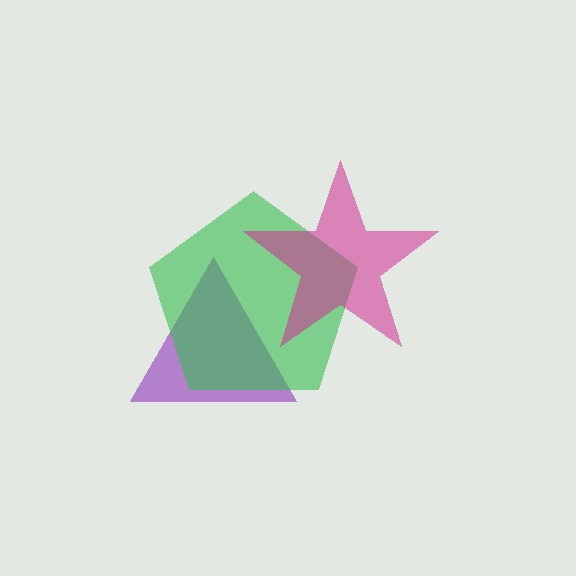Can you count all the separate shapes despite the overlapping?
Yes, there are 3 separate shapes.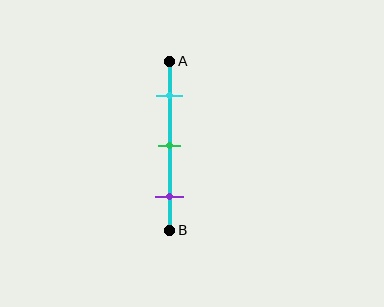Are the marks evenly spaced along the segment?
Yes, the marks are approximately evenly spaced.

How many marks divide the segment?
There are 3 marks dividing the segment.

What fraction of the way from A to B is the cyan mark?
The cyan mark is approximately 20% (0.2) of the way from A to B.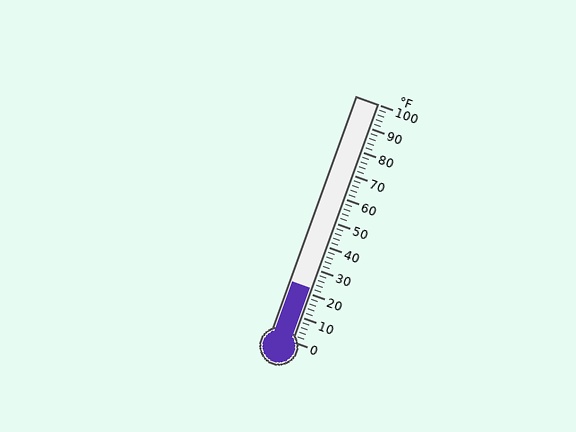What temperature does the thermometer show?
The thermometer shows approximately 22°F.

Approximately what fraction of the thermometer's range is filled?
The thermometer is filled to approximately 20% of its range.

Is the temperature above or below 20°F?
The temperature is above 20°F.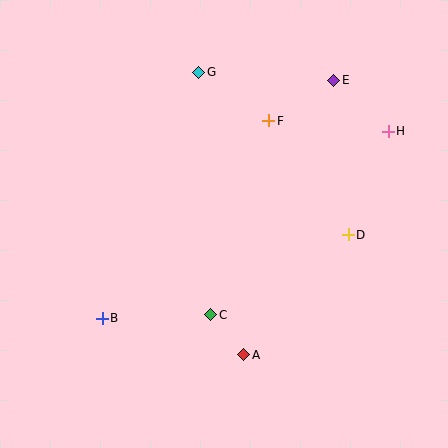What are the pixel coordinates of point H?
Point H is at (388, 131).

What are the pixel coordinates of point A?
Point A is at (244, 355).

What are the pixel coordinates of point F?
Point F is at (269, 121).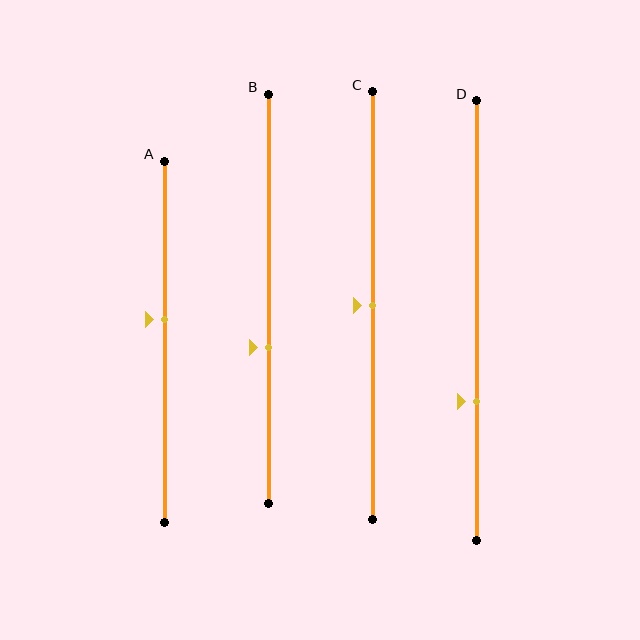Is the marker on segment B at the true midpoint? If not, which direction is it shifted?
No, the marker on segment B is shifted downward by about 12% of the segment length.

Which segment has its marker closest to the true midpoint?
Segment C has its marker closest to the true midpoint.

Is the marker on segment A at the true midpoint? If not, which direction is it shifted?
No, the marker on segment A is shifted upward by about 6% of the segment length.